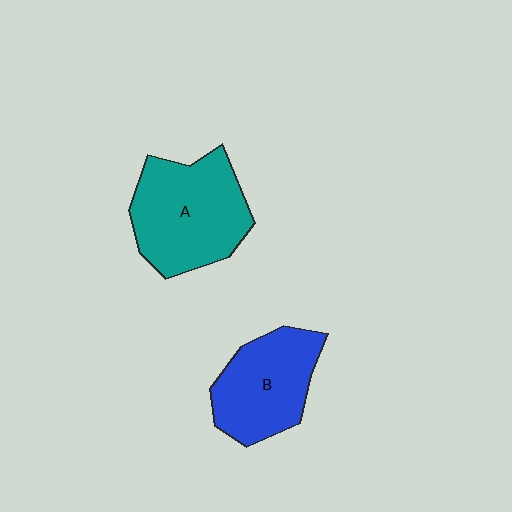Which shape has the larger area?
Shape A (teal).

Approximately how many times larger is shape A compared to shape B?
Approximately 1.2 times.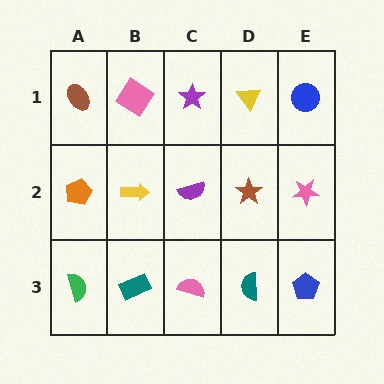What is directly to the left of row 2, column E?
A brown star.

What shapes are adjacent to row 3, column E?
A pink star (row 2, column E), a teal semicircle (row 3, column D).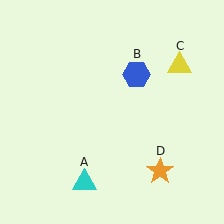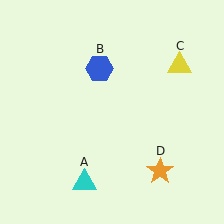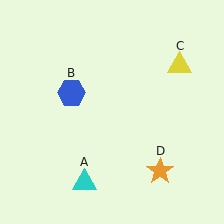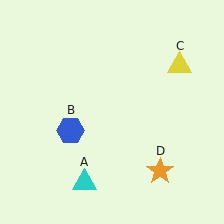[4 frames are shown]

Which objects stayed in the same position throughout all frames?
Cyan triangle (object A) and yellow triangle (object C) and orange star (object D) remained stationary.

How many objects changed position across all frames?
1 object changed position: blue hexagon (object B).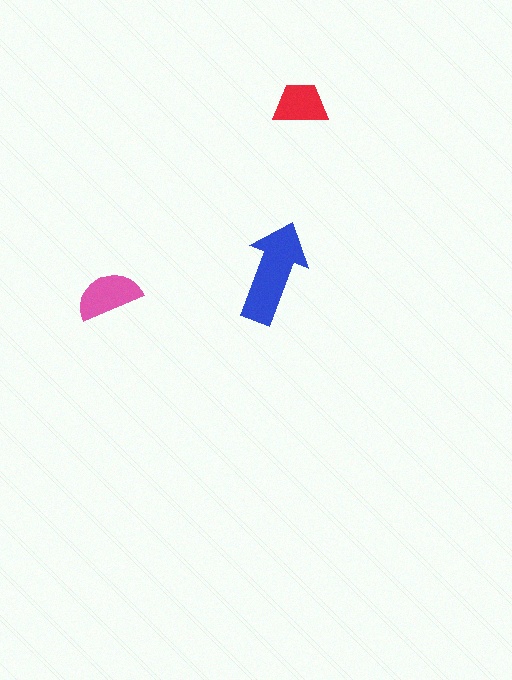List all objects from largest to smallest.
The blue arrow, the pink semicircle, the red trapezoid.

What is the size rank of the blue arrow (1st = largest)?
1st.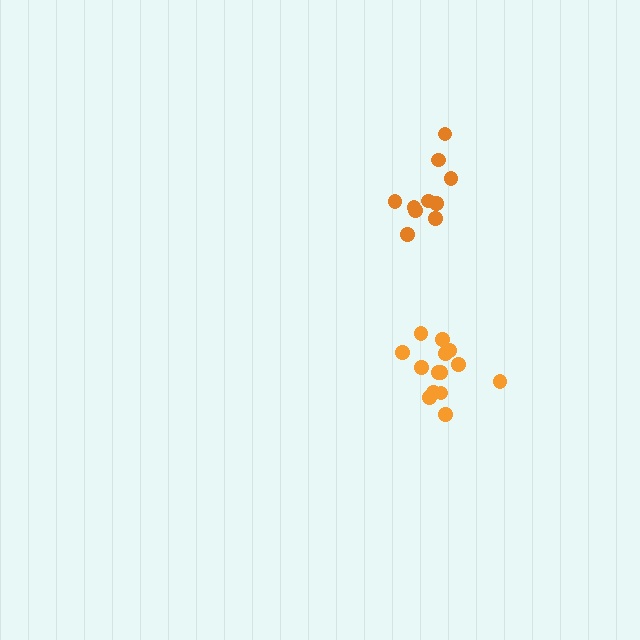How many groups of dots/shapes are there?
There are 2 groups.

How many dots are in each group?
Group 1: 10 dots, Group 2: 14 dots (24 total).